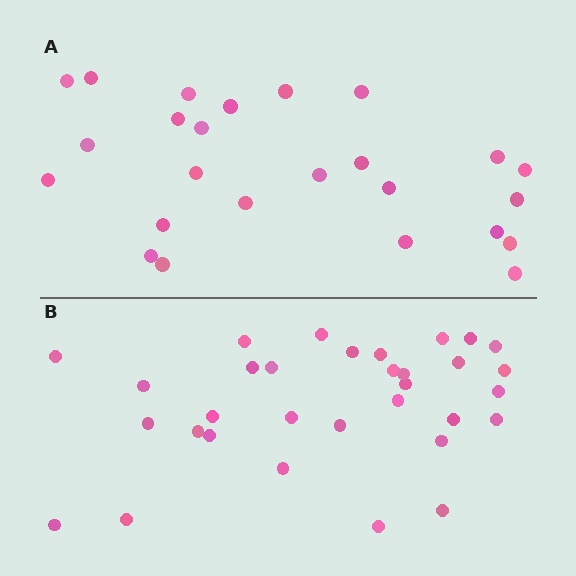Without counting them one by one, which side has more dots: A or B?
Region B (the bottom region) has more dots.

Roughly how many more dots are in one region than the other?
Region B has roughly 8 or so more dots than region A.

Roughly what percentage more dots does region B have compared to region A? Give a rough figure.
About 30% more.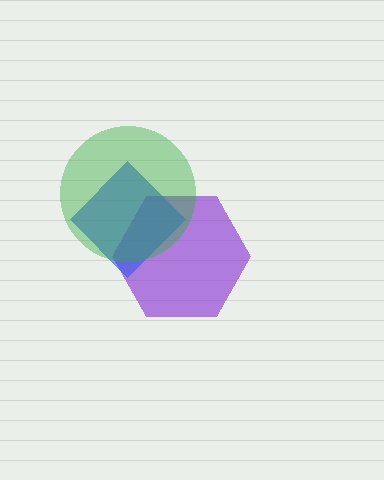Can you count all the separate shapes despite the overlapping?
Yes, there are 3 separate shapes.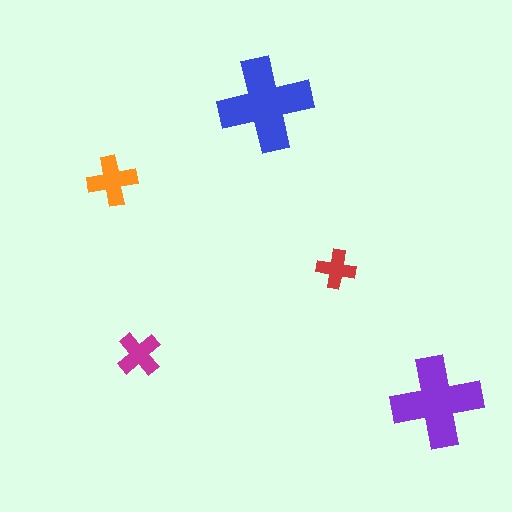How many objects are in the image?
There are 5 objects in the image.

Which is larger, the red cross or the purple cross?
The purple one.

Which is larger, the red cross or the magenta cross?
The magenta one.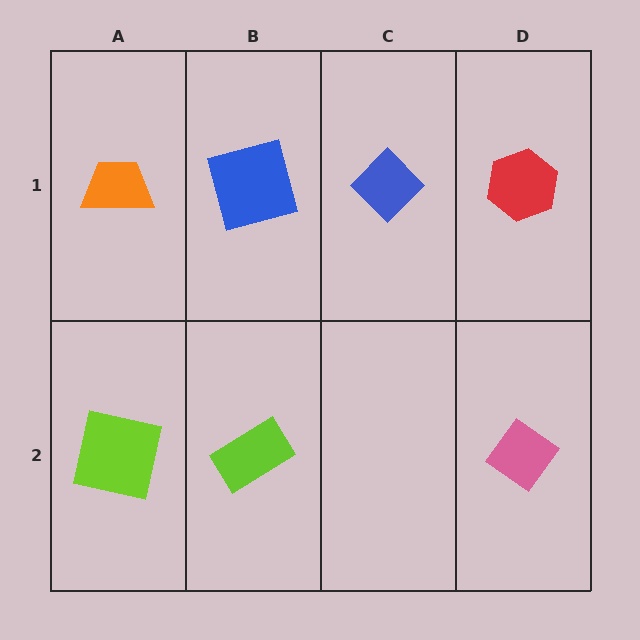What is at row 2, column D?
A pink diamond.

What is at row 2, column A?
A lime square.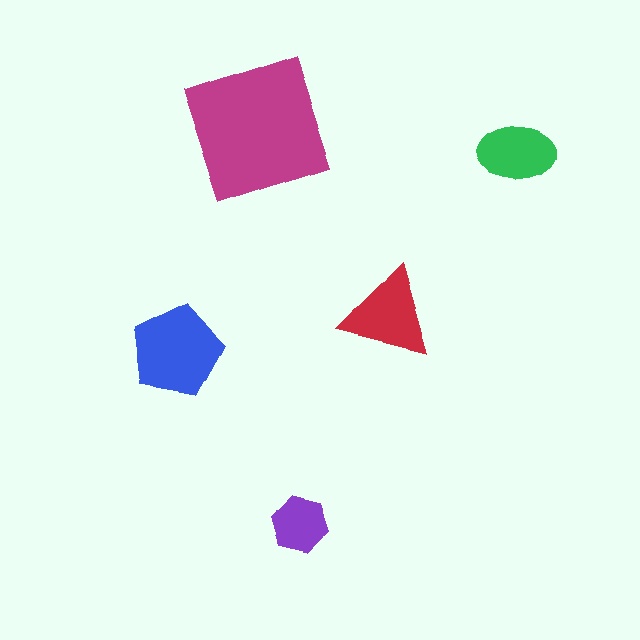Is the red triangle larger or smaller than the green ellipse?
Larger.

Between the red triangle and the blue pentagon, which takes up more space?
The blue pentagon.